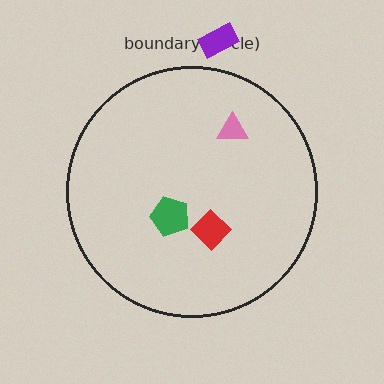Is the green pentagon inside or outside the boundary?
Inside.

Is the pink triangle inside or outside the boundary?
Inside.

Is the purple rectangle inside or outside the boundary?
Outside.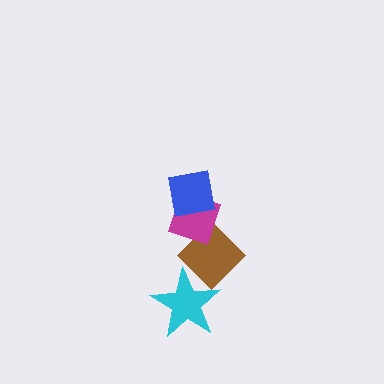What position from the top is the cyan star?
The cyan star is 4th from the top.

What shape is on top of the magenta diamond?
The blue square is on top of the magenta diamond.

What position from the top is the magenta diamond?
The magenta diamond is 2nd from the top.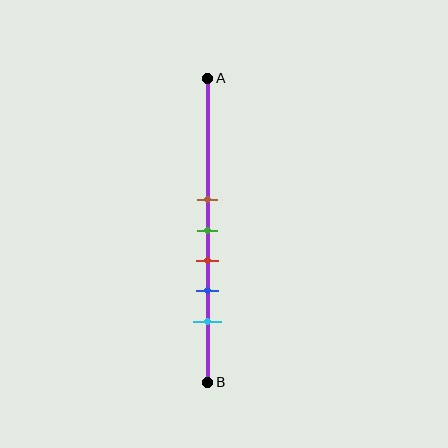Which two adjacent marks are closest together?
The brown and green marks are the closest adjacent pair.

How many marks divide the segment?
There are 5 marks dividing the segment.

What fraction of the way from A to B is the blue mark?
The blue mark is approximately 70% (0.7) of the way from A to B.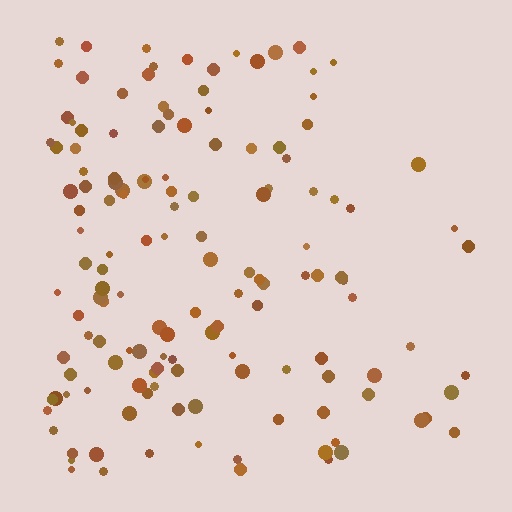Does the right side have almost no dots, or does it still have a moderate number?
Still a moderate number, just noticeably fewer than the left.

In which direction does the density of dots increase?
From right to left, with the left side densest.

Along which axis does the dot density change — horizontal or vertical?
Horizontal.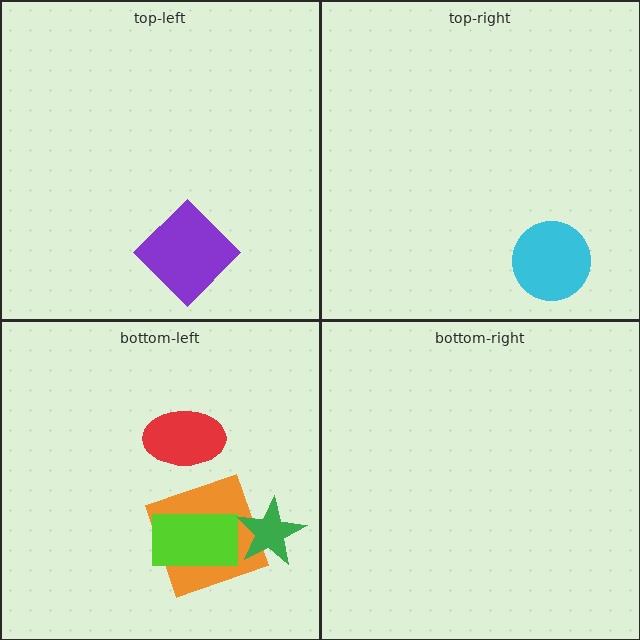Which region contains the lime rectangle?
The bottom-left region.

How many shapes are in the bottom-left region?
4.